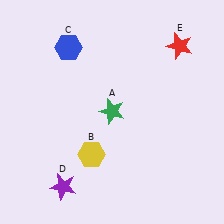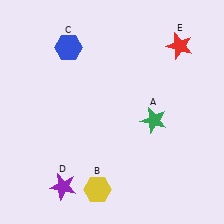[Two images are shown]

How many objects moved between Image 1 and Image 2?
2 objects moved between the two images.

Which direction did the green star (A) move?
The green star (A) moved right.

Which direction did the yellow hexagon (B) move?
The yellow hexagon (B) moved down.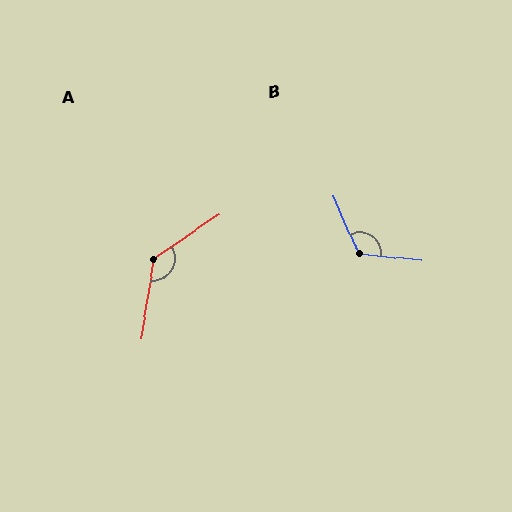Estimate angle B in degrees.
Approximately 120 degrees.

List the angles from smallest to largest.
B (120°), A (133°).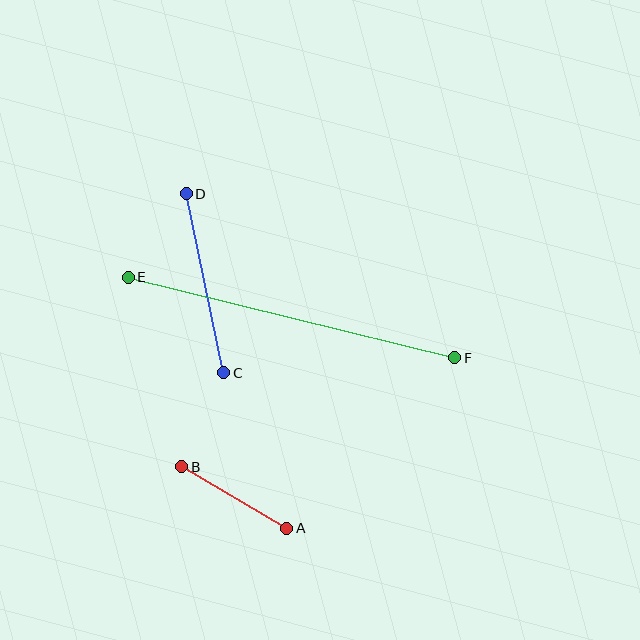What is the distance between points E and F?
The distance is approximately 336 pixels.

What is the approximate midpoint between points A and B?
The midpoint is at approximately (234, 497) pixels.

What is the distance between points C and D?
The distance is approximately 183 pixels.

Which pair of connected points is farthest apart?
Points E and F are farthest apart.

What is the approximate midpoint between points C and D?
The midpoint is at approximately (205, 283) pixels.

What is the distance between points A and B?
The distance is approximately 121 pixels.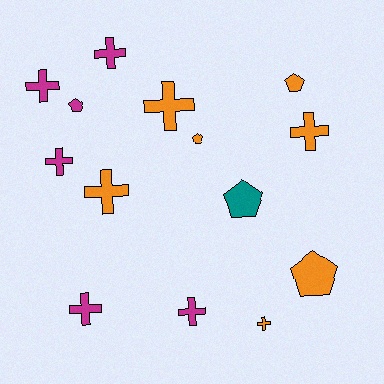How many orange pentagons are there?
There are 3 orange pentagons.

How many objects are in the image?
There are 14 objects.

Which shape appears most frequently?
Cross, with 9 objects.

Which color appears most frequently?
Orange, with 7 objects.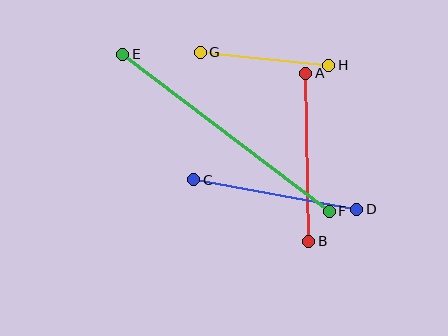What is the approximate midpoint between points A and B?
The midpoint is at approximately (307, 157) pixels.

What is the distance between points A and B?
The distance is approximately 168 pixels.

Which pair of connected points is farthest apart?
Points E and F are farthest apart.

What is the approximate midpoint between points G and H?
The midpoint is at approximately (264, 59) pixels.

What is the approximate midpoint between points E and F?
The midpoint is at approximately (226, 133) pixels.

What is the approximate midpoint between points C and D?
The midpoint is at approximately (275, 194) pixels.